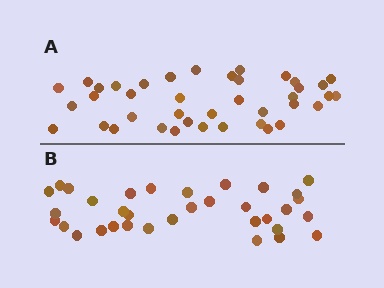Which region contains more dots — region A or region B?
Region A (the top region) has more dots.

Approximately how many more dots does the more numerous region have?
Region A has about 6 more dots than region B.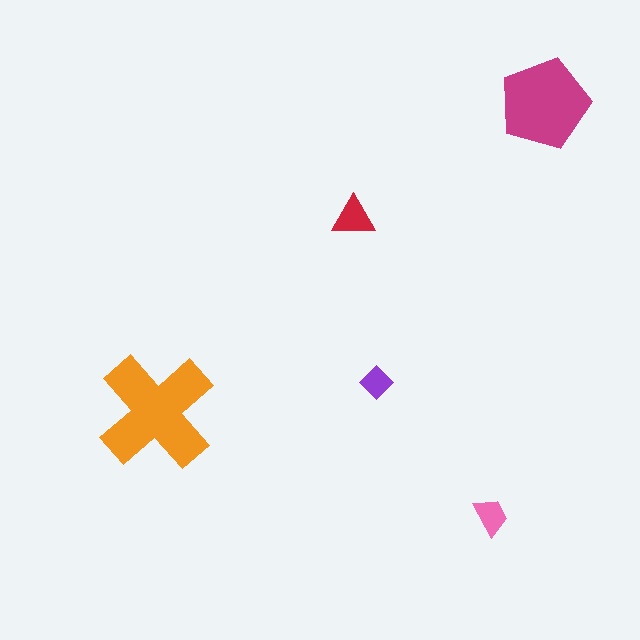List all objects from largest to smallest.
The orange cross, the magenta pentagon, the red triangle, the pink trapezoid, the purple diamond.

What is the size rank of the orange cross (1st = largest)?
1st.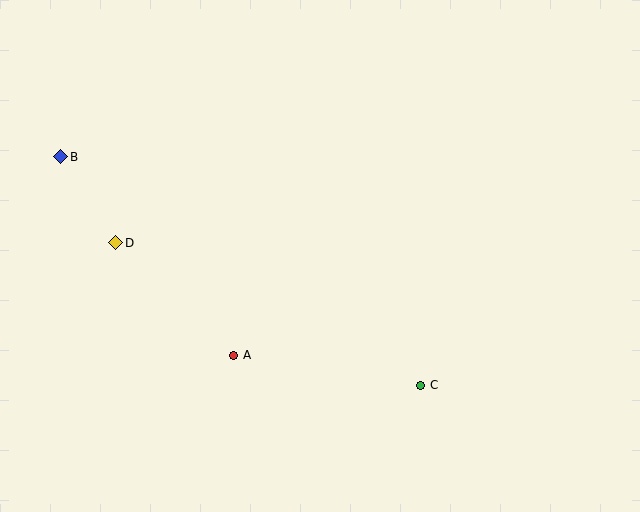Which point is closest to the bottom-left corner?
Point A is closest to the bottom-left corner.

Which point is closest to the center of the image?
Point A at (234, 355) is closest to the center.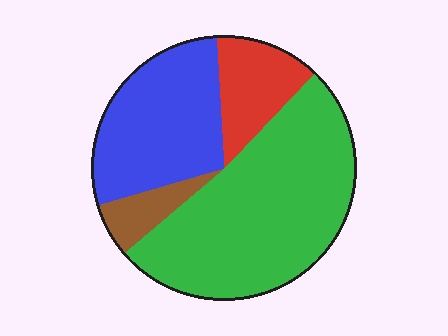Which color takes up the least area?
Brown, at roughly 5%.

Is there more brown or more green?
Green.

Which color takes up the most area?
Green, at roughly 50%.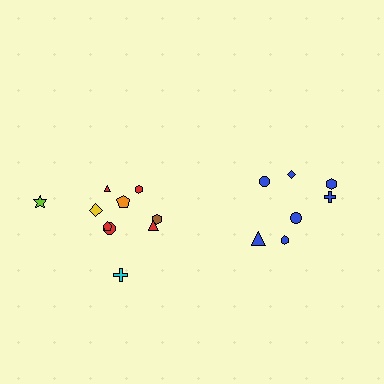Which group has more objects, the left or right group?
The left group.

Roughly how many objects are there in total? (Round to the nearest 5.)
Roughly 15 objects in total.